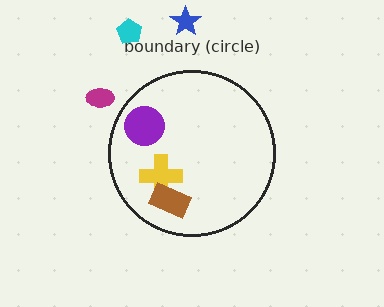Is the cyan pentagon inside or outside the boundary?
Outside.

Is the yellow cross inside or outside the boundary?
Inside.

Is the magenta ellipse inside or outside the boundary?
Outside.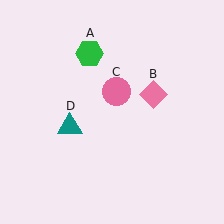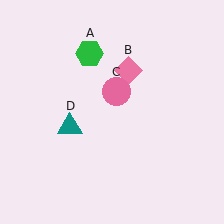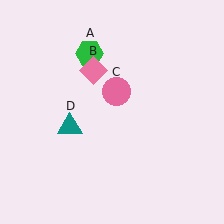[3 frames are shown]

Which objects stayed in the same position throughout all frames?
Green hexagon (object A) and pink circle (object C) and teal triangle (object D) remained stationary.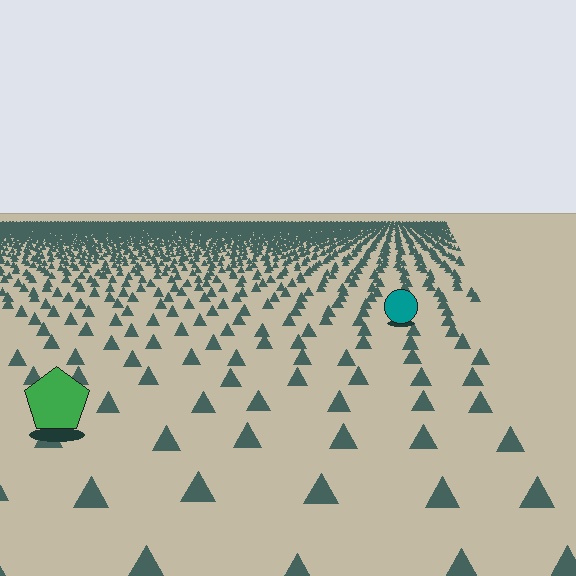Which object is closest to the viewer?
The green pentagon is closest. The texture marks near it are larger and more spread out.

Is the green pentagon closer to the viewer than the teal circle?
Yes. The green pentagon is closer — you can tell from the texture gradient: the ground texture is coarser near it.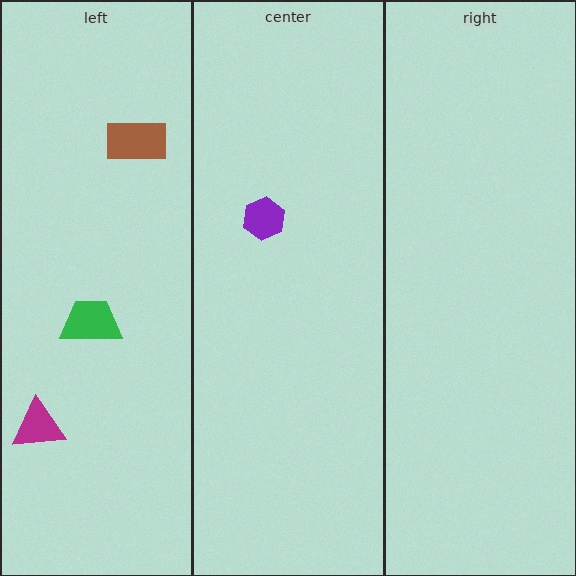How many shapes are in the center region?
1.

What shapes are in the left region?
The brown rectangle, the magenta triangle, the green trapezoid.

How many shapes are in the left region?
3.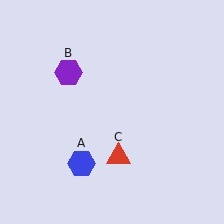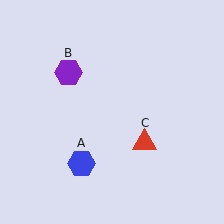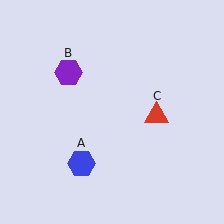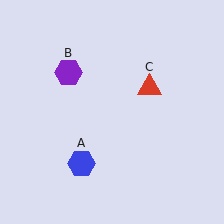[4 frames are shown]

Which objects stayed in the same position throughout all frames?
Blue hexagon (object A) and purple hexagon (object B) remained stationary.